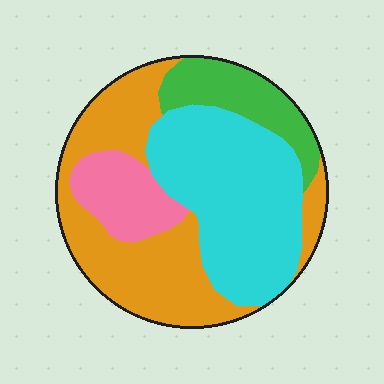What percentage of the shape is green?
Green covers about 15% of the shape.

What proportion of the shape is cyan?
Cyan takes up between a third and a half of the shape.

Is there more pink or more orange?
Orange.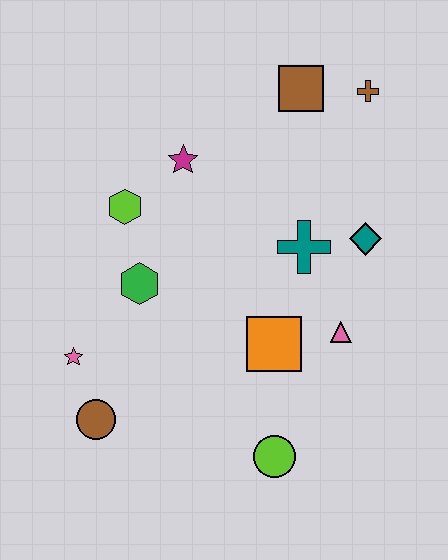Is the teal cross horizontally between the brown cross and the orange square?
Yes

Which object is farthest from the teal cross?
The brown circle is farthest from the teal cross.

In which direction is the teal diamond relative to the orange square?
The teal diamond is above the orange square.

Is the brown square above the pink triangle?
Yes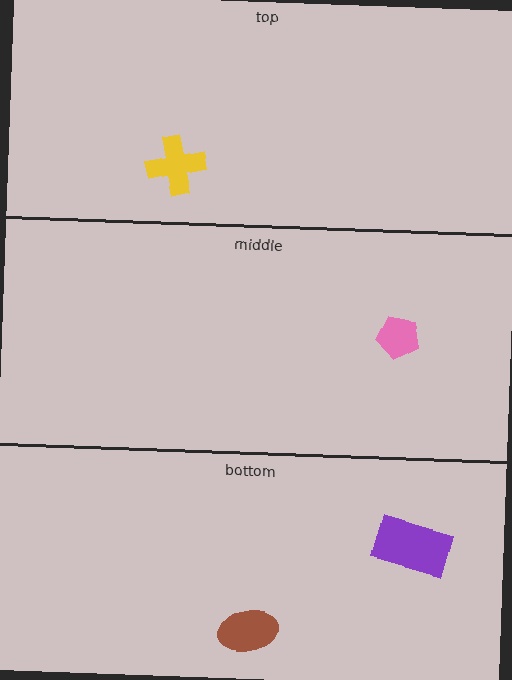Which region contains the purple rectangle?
The bottom region.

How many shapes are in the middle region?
1.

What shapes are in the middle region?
The pink pentagon.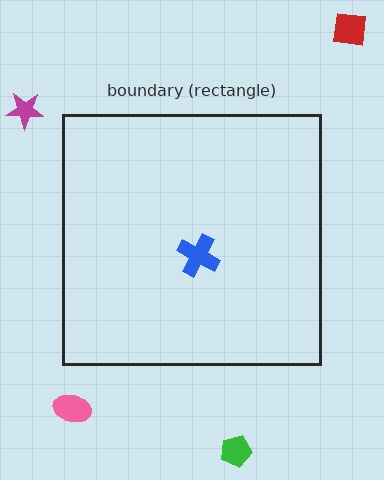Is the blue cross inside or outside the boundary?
Inside.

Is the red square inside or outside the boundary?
Outside.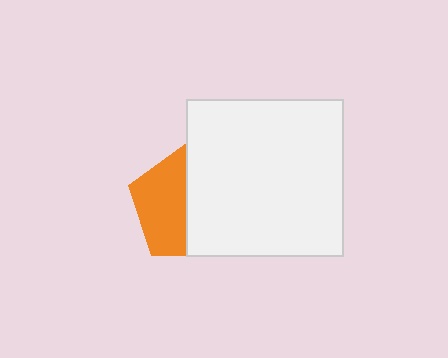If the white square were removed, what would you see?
You would see the complete orange pentagon.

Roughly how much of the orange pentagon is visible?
About half of it is visible (roughly 47%).